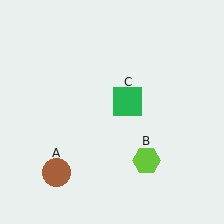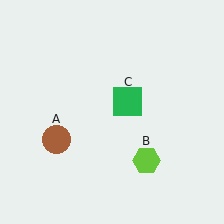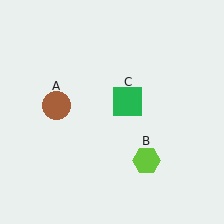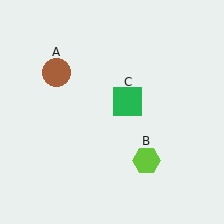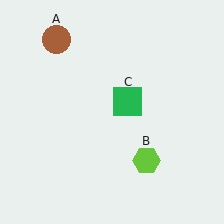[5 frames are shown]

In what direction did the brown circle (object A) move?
The brown circle (object A) moved up.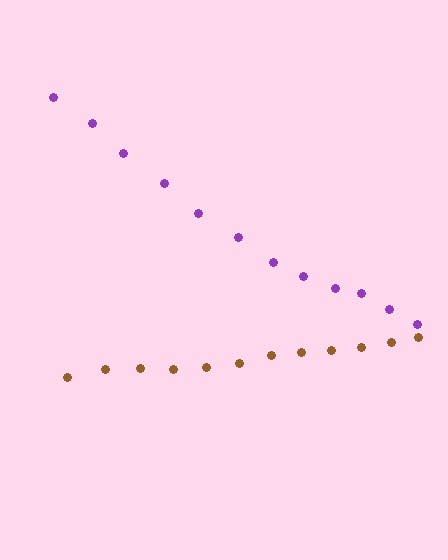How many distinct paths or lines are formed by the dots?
There are 2 distinct paths.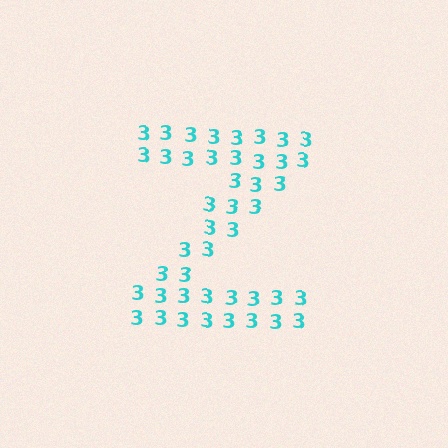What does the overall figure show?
The overall figure shows the letter Z.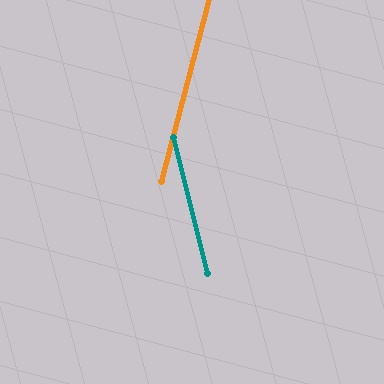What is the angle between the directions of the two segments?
Approximately 28 degrees.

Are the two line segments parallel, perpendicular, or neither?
Neither parallel nor perpendicular — they differ by about 28°.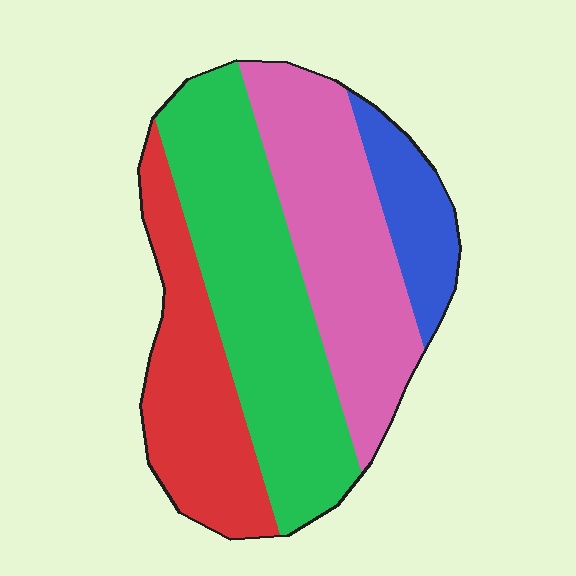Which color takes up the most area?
Green, at roughly 35%.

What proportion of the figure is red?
Red takes up between a sixth and a third of the figure.